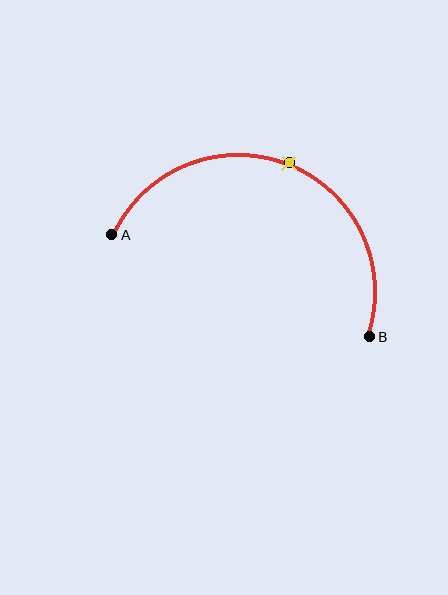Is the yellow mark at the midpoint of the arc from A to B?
Yes. The yellow mark lies on the arc at equal arc-length from both A and B — it is the arc midpoint.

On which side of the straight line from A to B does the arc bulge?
The arc bulges above the straight line connecting A and B.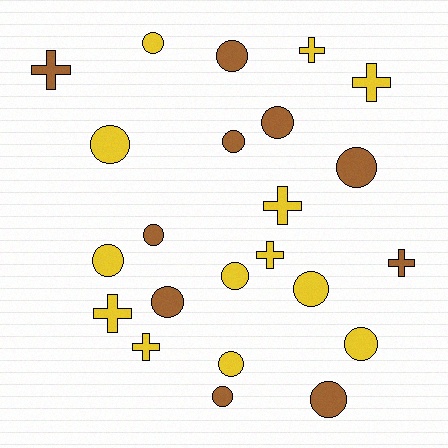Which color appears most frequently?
Yellow, with 13 objects.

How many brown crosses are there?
There are 2 brown crosses.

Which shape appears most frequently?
Circle, with 15 objects.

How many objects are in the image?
There are 23 objects.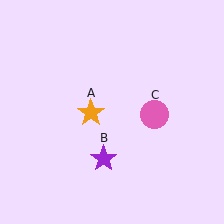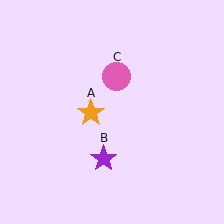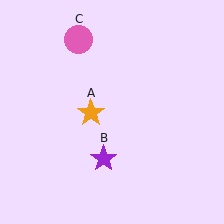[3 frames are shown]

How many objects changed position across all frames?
1 object changed position: pink circle (object C).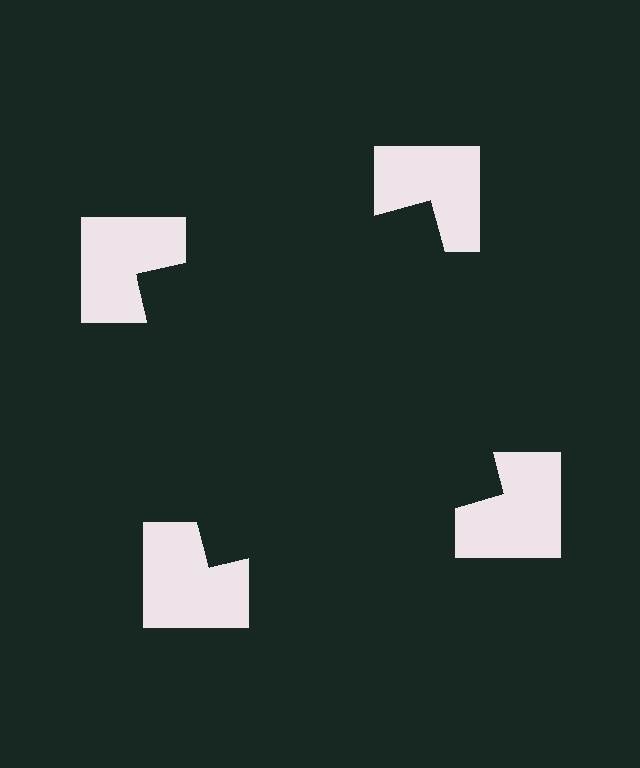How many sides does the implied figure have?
4 sides.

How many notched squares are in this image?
There are 4 — one at each vertex of the illusory square.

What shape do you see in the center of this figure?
An illusory square — its edges are inferred from the aligned wedge cuts in the notched squares, not physically drawn.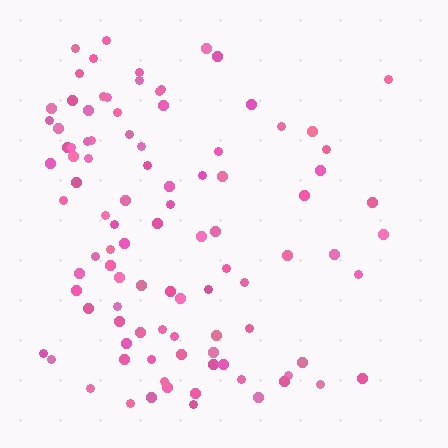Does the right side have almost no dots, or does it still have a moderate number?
Still a moderate number, just noticeably fewer than the left.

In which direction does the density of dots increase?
From right to left, with the left side densest.